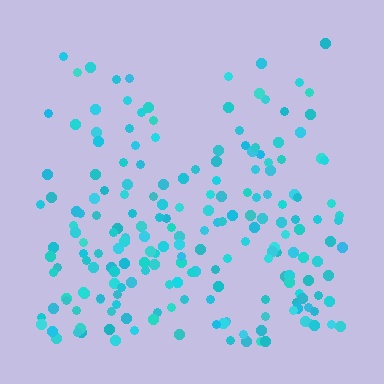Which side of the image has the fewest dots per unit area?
The top.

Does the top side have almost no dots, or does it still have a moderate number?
Still a moderate number, just noticeably fewer than the bottom.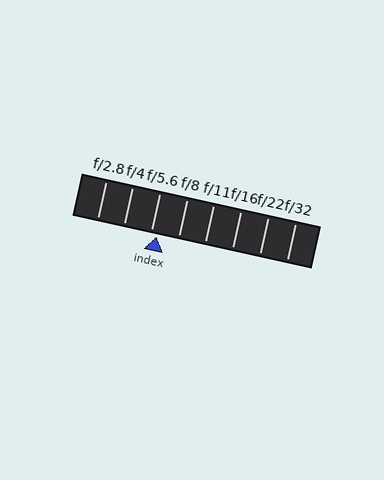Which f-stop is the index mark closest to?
The index mark is closest to f/5.6.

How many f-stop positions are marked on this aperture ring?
There are 8 f-stop positions marked.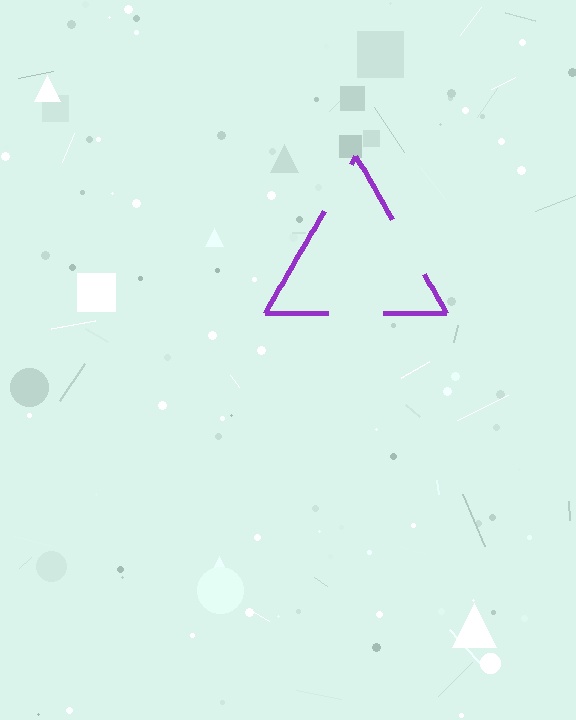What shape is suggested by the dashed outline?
The dashed outline suggests a triangle.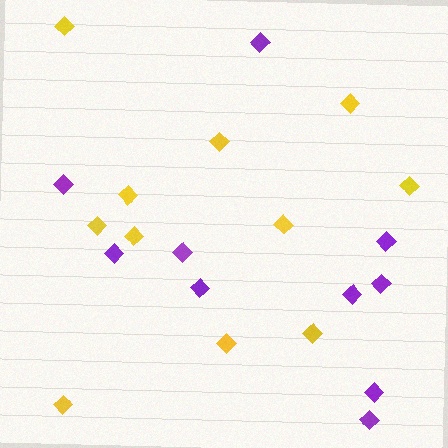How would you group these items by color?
There are 2 groups: one group of yellow diamonds (11) and one group of purple diamonds (10).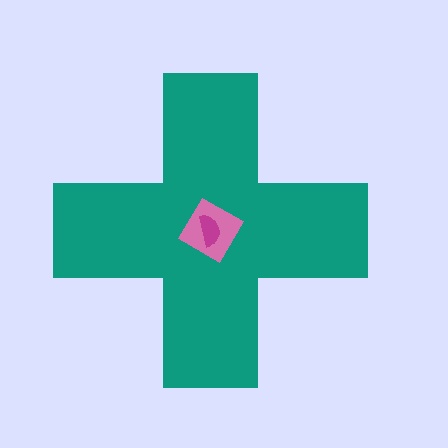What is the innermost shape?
The magenta semicircle.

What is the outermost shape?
The teal cross.